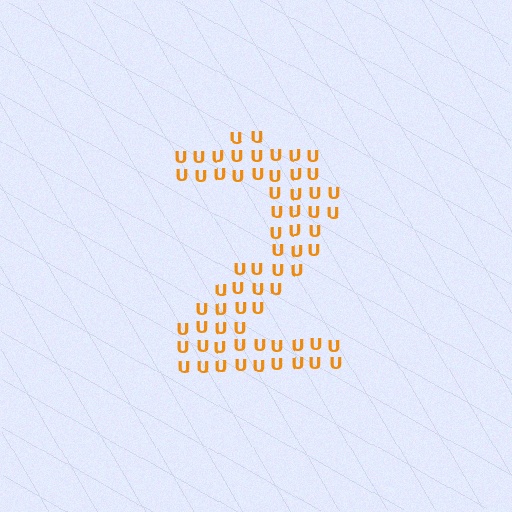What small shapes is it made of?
It is made of small letter U's.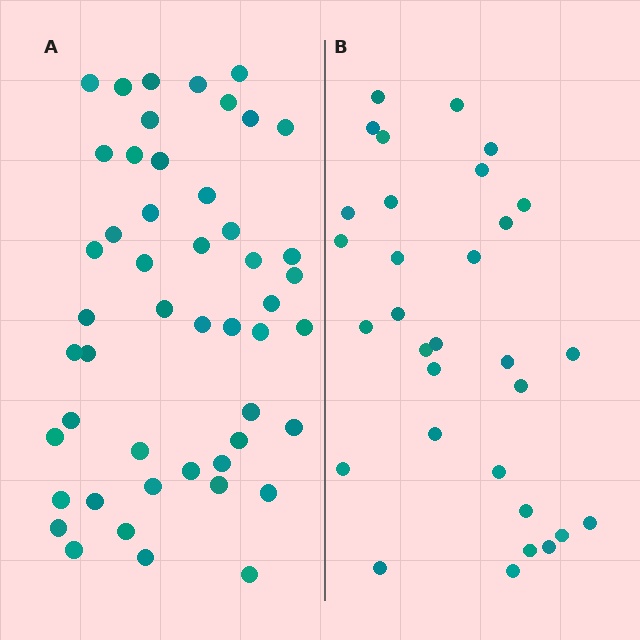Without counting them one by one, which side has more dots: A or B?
Region A (the left region) has more dots.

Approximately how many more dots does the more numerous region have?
Region A has approximately 20 more dots than region B.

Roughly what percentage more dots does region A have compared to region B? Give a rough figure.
About 60% more.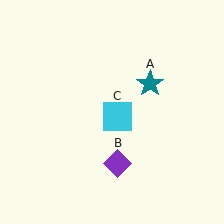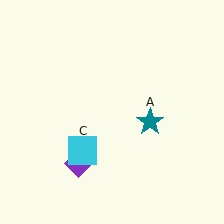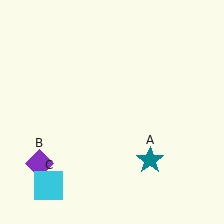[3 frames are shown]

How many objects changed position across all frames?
3 objects changed position: teal star (object A), purple diamond (object B), cyan square (object C).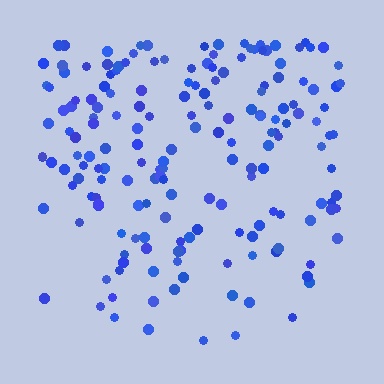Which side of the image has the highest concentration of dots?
The top.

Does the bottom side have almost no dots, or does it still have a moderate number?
Still a moderate number, just noticeably fewer than the top.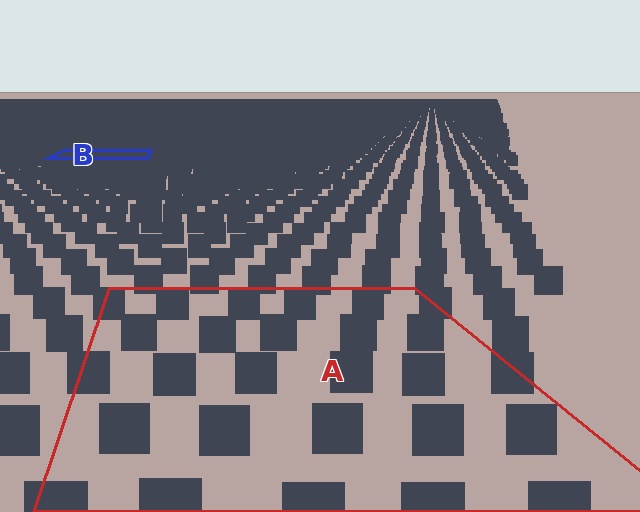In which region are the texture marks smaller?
The texture marks are smaller in region B, because it is farther away.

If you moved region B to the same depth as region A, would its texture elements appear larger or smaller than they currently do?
They would appear larger. At a closer depth, the same texture elements are projected at a bigger on-screen size.